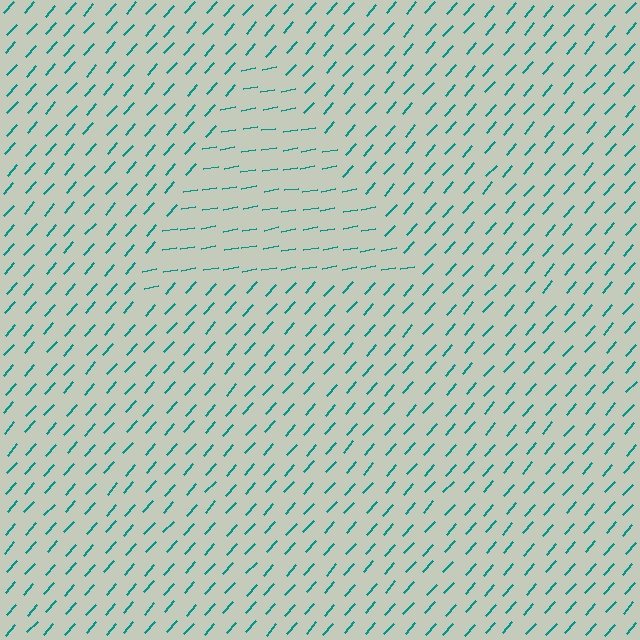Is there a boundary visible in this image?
Yes, there is a texture boundary formed by a change in line orientation.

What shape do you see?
I see a triangle.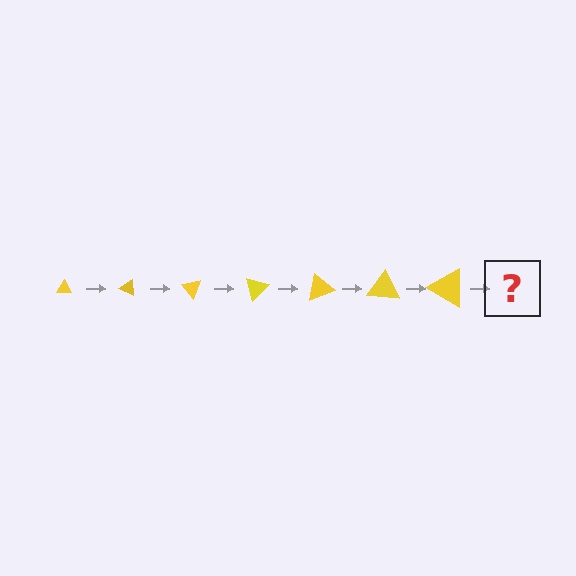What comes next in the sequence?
The next element should be a triangle, larger than the previous one and rotated 175 degrees from the start.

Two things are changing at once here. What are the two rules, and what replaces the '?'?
The two rules are that the triangle grows larger each step and it rotates 25 degrees each step. The '?' should be a triangle, larger than the previous one and rotated 175 degrees from the start.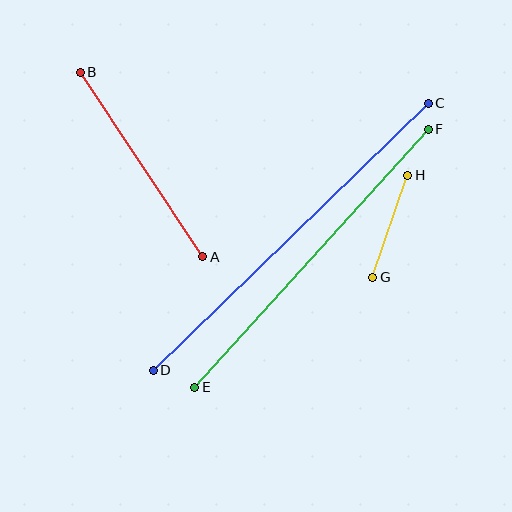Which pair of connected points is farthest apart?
Points C and D are farthest apart.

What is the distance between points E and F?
The distance is approximately 348 pixels.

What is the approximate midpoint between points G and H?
The midpoint is at approximately (390, 226) pixels.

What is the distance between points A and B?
The distance is approximately 221 pixels.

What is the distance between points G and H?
The distance is approximately 108 pixels.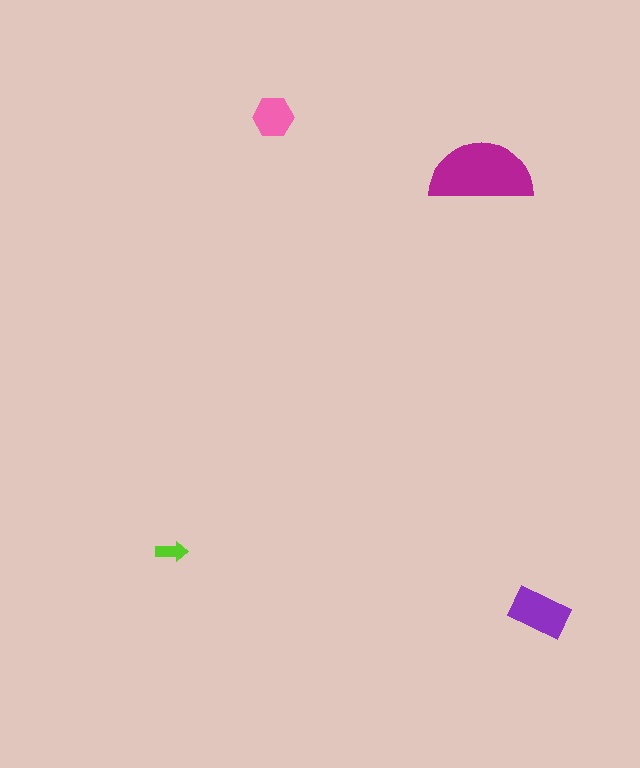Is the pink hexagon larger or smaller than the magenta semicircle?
Smaller.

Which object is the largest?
The magenta semicircle.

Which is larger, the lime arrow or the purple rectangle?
The purple rectangle.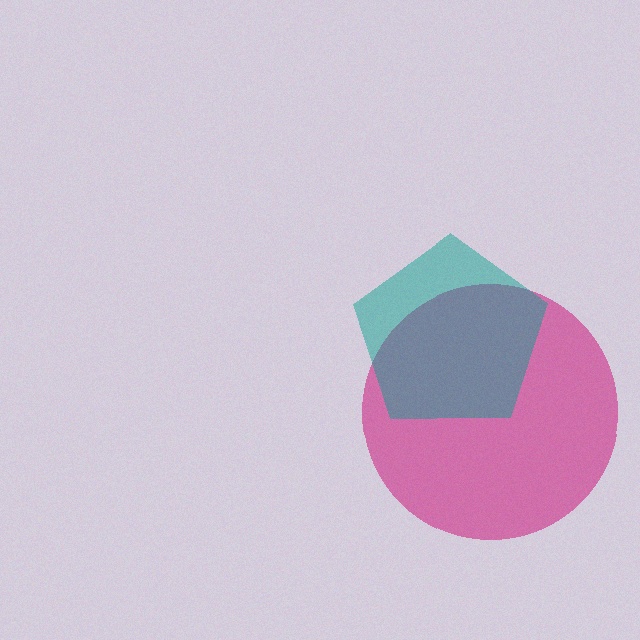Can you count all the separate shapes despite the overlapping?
Yes, there are 2 separate shapes.